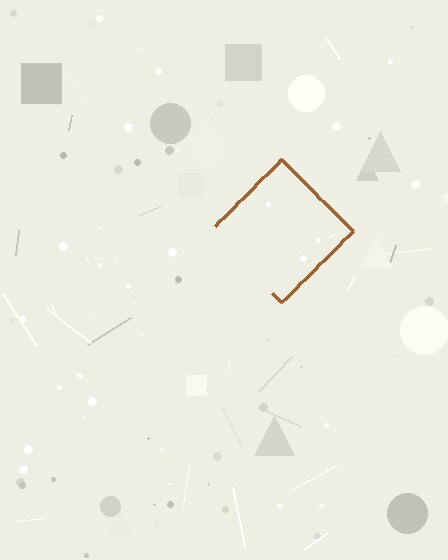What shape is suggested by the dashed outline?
The dashed outline suggests a diamond.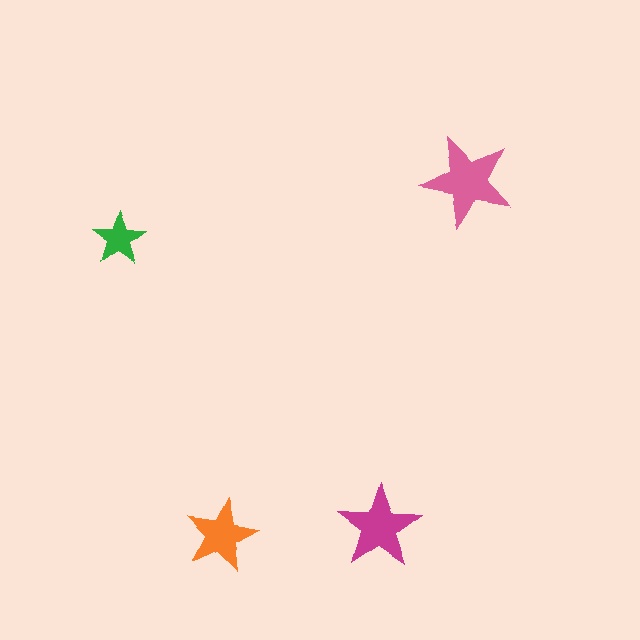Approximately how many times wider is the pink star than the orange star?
About 1.5 times wider.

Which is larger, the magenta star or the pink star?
The pink one.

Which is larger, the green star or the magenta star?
The magenta one.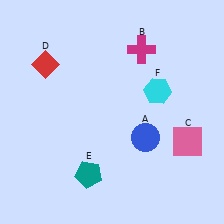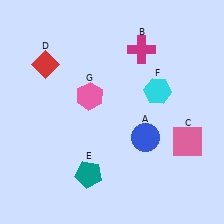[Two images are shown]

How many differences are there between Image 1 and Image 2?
There is 1 difference between the two images.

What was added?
A pink hexagon (G) was added in Image 2.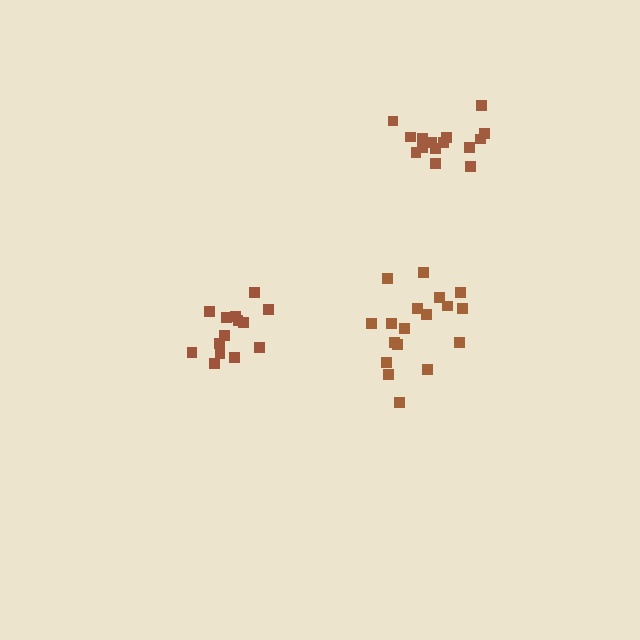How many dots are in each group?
Group 1: 18 dots, Group 2: 14 dots, Group 3: 15 dots (47 total).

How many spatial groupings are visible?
There are 3 spatial groupings.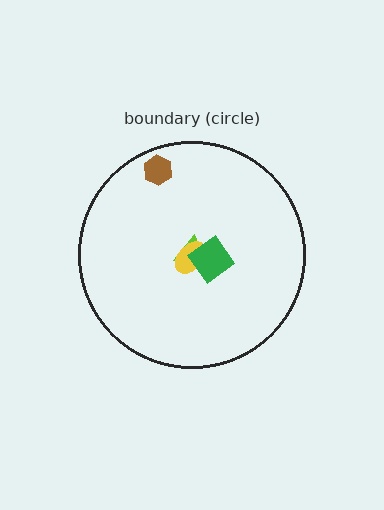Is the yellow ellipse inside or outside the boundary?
Inside.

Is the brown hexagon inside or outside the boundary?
Inside.